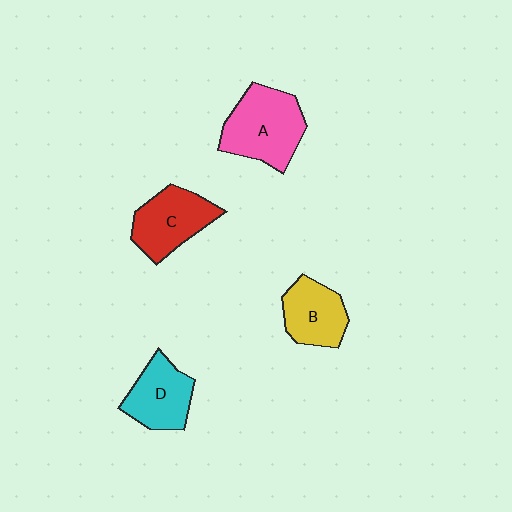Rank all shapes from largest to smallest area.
From largest to smallest: A (pink), C (red), D (cyan), B (yellow).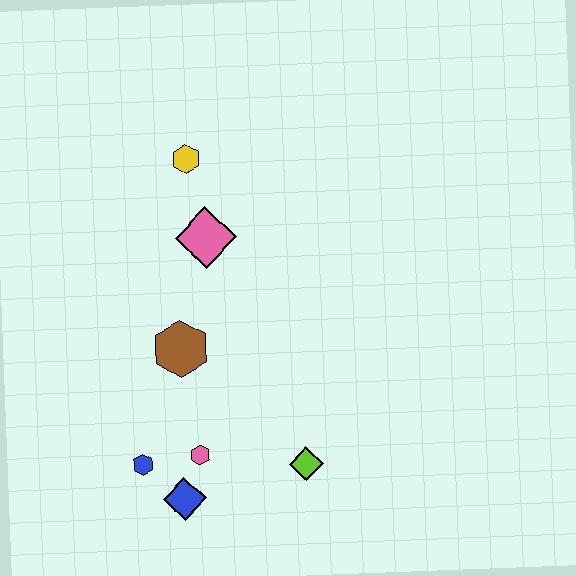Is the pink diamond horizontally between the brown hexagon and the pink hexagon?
No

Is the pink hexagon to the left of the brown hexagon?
No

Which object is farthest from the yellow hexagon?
The blue diamond is farthest from the yellow hexagon.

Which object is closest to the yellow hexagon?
The pink diamond is closest to the yellow hexagon.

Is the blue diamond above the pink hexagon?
No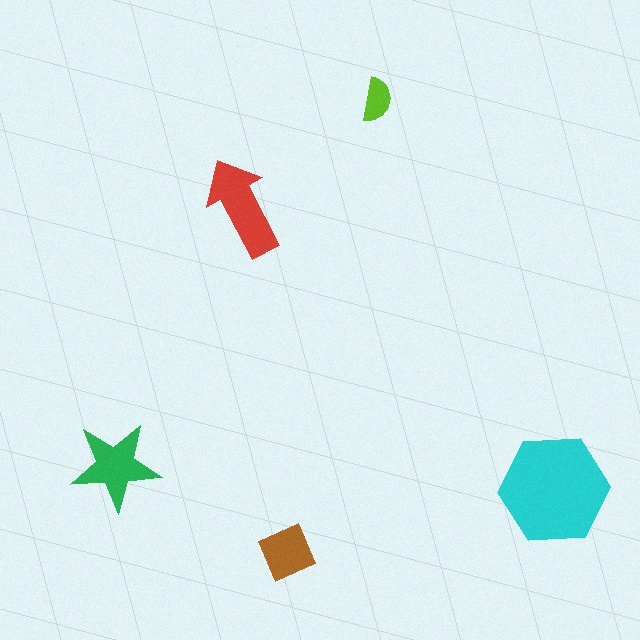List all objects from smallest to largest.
The lime semicircle, the brown square, the green star, the red arrow, the cyan hexagon.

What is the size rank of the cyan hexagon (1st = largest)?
1st.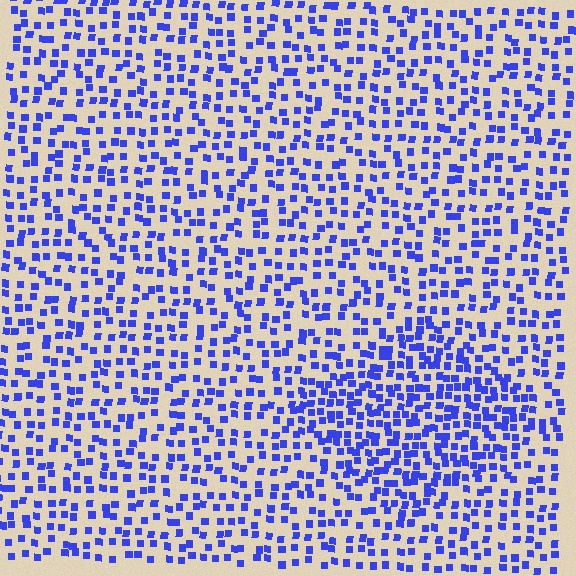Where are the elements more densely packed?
The elements are more densely packed inside the diamond boundary.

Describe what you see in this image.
The image contains small blue elements arranged at two different densities. A diamond-shaped region is visible where the elements are more densely packed than the surrounding area.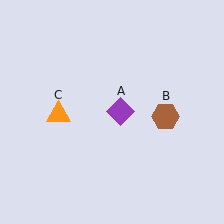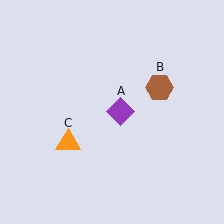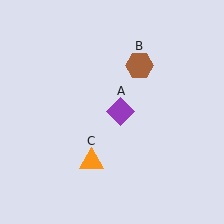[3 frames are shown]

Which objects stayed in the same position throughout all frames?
Purple diamond (object A) remained stationary.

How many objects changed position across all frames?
2 objects changed position: brown hexagon (object B), orange triangle (object C).